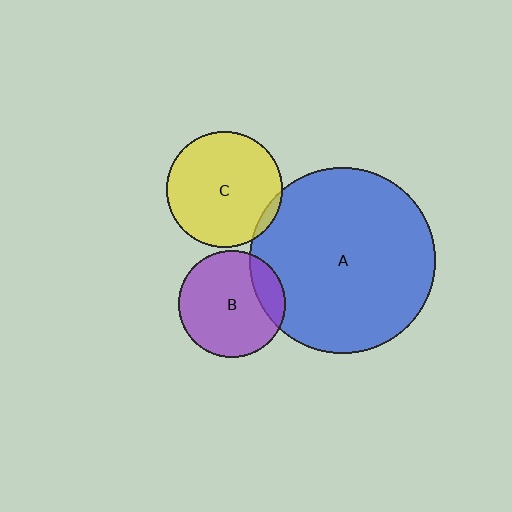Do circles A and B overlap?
Yes.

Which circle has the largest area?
Circle A (blue).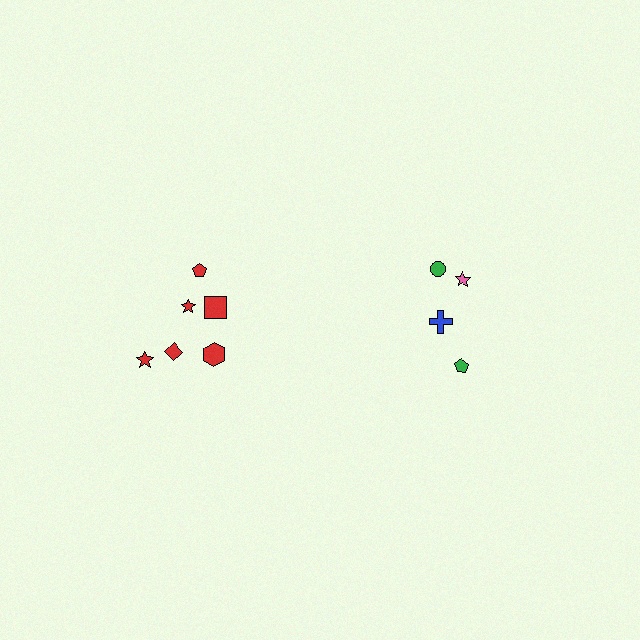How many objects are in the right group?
There are 4 objects.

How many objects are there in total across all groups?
There are 10 objects.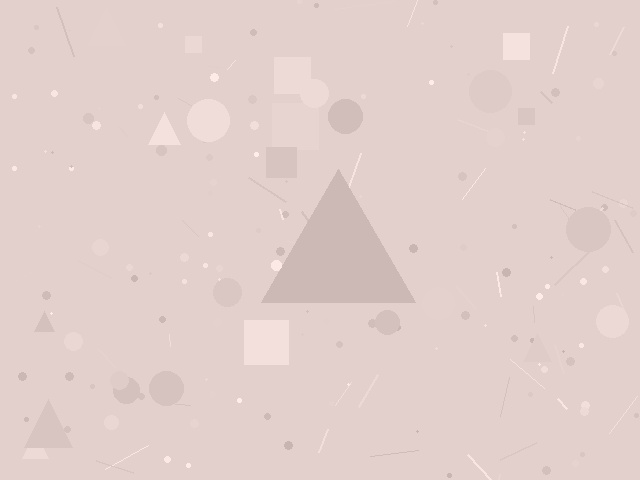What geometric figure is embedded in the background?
A triangle is embedded in the background.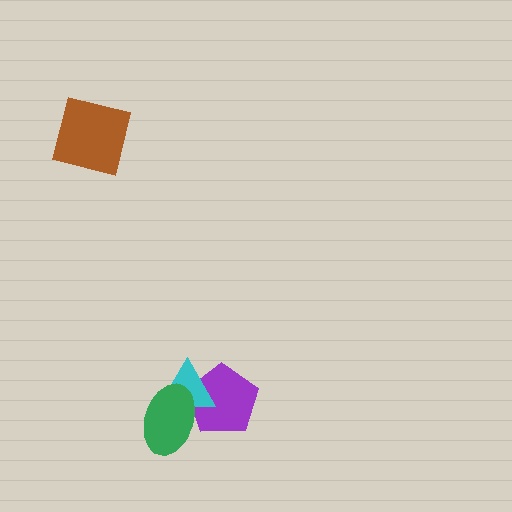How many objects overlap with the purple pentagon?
2 objects overlap with the purple pentagon.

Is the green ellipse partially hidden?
No, no other shape covers it.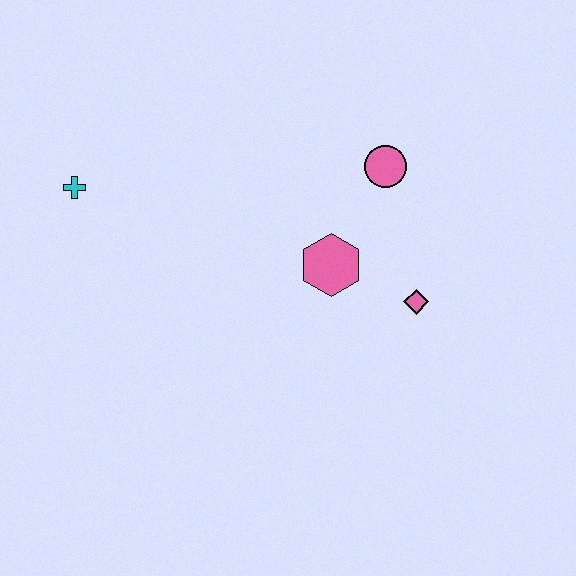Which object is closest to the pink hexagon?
The pink diamond is closest to the pink hexagon.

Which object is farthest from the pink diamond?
The cyan cross is farthest from the pink diamond.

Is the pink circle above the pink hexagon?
Yes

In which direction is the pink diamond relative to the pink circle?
The pink diamond is below the pink circle.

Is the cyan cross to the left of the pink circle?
Yes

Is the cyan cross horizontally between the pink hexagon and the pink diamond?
No